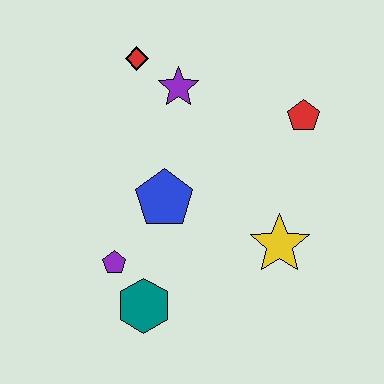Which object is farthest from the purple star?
The teal hexagon is farthest from the purple star.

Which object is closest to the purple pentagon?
The teal hexagon is closest to the purple pentagon.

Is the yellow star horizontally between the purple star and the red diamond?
No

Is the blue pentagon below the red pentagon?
Yes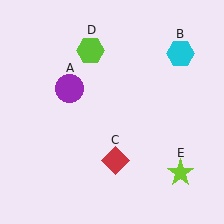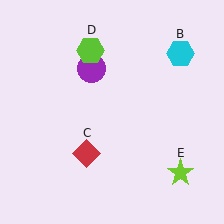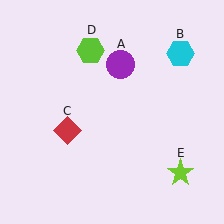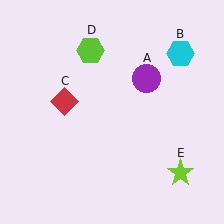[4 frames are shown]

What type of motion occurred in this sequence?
The purple circle (object A), red diamond (object C) rotated clockwise around the center of the scene.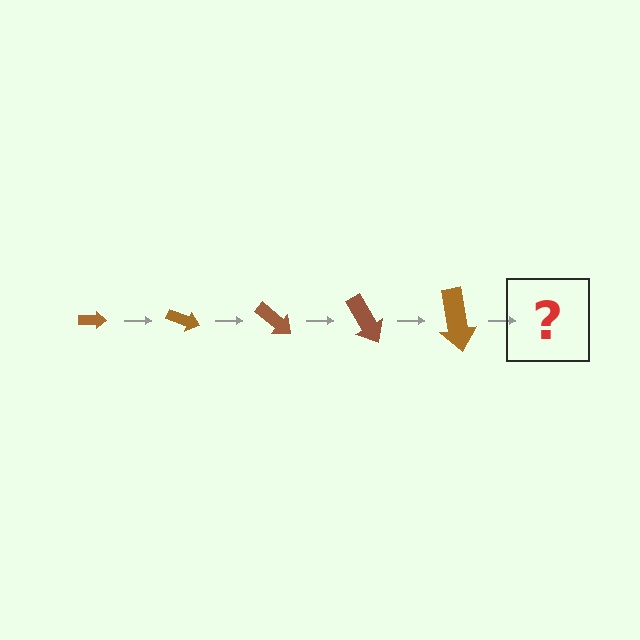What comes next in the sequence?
The next element should be an arrow, larger than the previous one and rotated 100 degrees from the start.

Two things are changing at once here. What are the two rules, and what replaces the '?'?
The two rules are that the arrow grows larger each step and it rotates 20 degrees each step. The '?' should be an arrow, larger than the previous one and rotated 100 degrees from the start.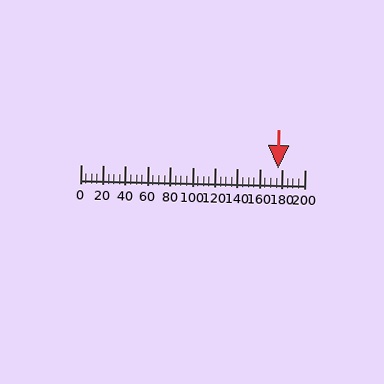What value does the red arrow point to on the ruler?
The red arrow points to approximately 176.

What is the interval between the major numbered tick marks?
The major tick marks are spaced 20 units apart.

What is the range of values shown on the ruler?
The ruler shows values from 0 to 200.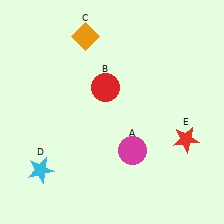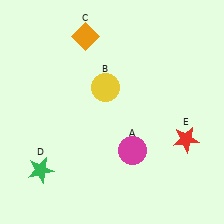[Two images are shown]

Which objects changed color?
B changed from red to yellow. D changed from cyan to green.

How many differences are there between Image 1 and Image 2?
There are 2 differences between the two images.